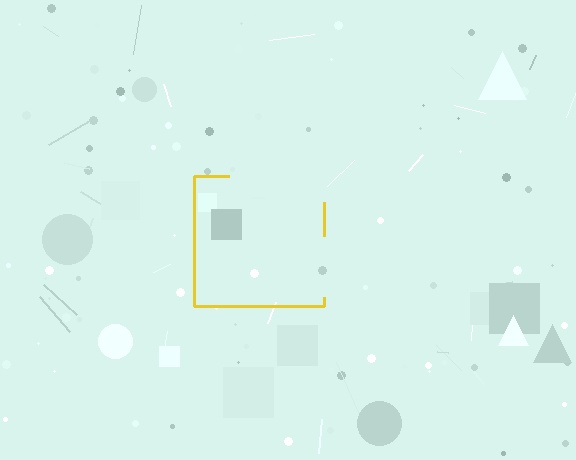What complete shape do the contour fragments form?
The contour fragments form a square.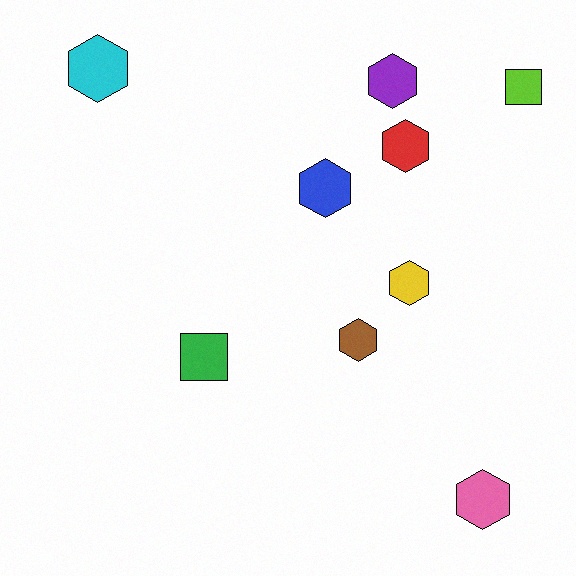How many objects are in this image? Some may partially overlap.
There are 9 objects.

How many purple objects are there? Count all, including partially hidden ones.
There is 1 purple object.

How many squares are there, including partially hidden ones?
There are 2 squares.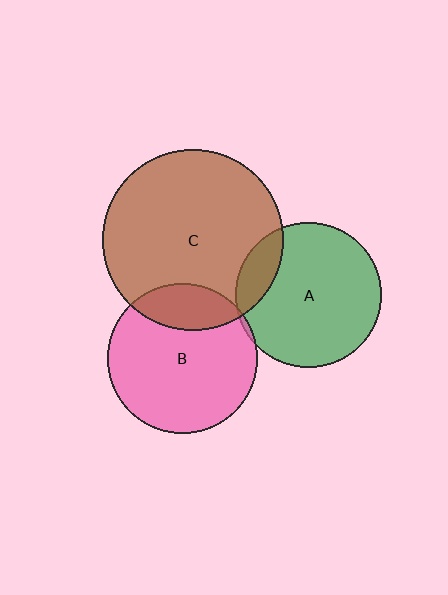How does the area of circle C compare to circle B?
Approximately 1.5 times.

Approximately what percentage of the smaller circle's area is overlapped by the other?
Approximately 15%.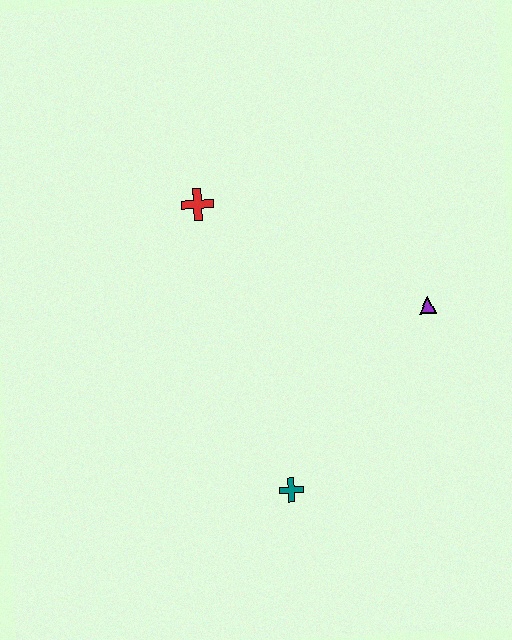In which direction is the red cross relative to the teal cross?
The red cross is above the teal cross.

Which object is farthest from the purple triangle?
The red cross is farthest from the purple triangle.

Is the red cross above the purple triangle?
Yes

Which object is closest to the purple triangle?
The teal cross is closest to the purple triangle.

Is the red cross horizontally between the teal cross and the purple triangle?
No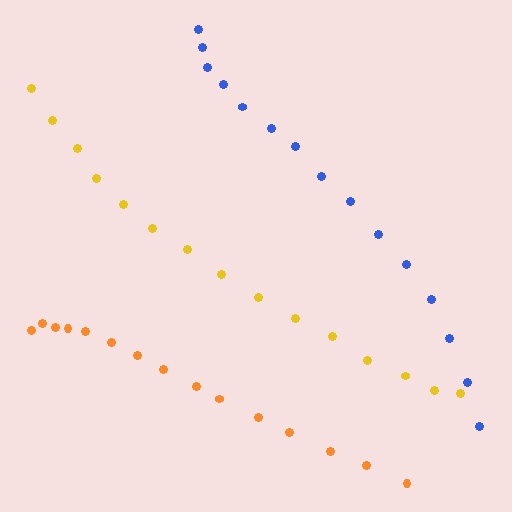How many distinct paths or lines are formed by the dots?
There are 3 distinct paths.